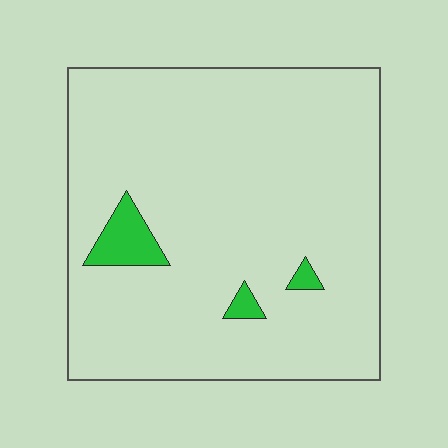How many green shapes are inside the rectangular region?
3.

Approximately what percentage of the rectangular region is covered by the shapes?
Approximately 5%.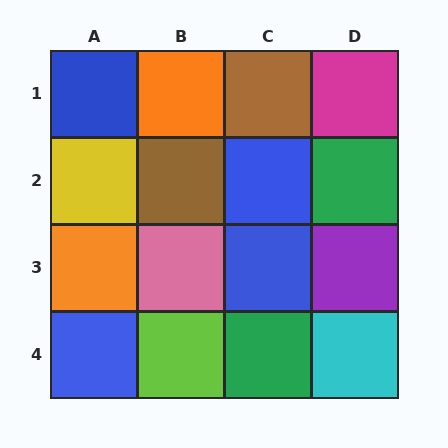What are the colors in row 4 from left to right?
Blue, lime, green, cyan.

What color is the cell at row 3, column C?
Blue.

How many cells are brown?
2 cells are brown.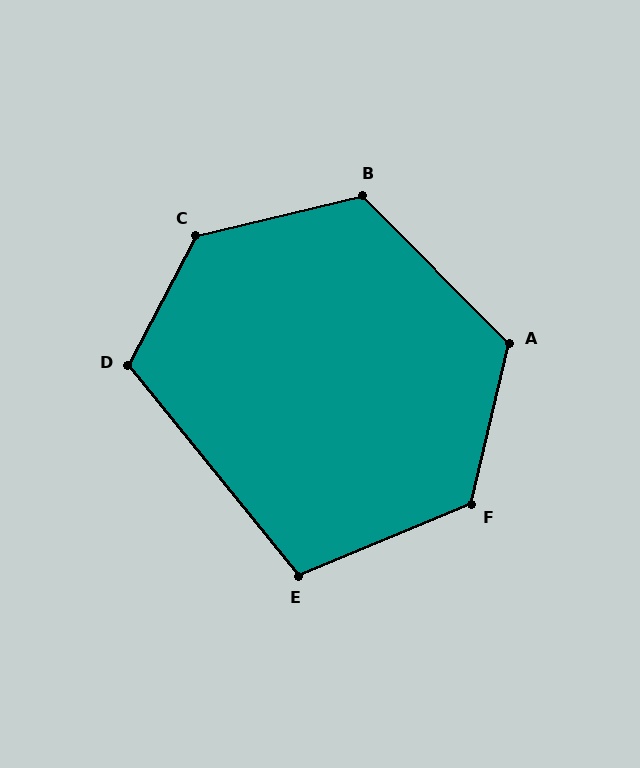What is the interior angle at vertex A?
Approximately 122 degrees (obtuse).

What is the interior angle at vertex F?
Approximately 126 degrees (obtuse).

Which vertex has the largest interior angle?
C, at approximately 131 degrees.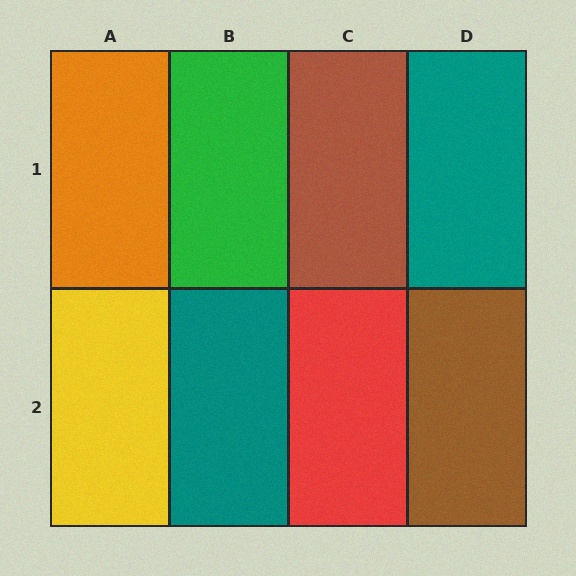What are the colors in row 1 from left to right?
Orange, green, brown, teal.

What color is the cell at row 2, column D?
Brown.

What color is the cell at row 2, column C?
Red.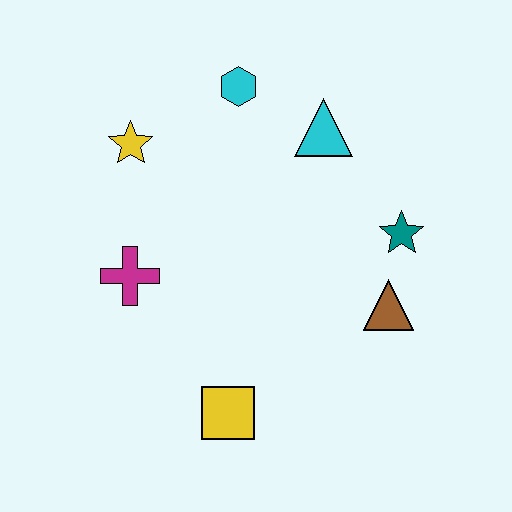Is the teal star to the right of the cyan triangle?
Yes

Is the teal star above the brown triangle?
Yes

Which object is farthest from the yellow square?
The cyan hexagon is farthest from the yellow square.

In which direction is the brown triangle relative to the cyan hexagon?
The brown triangle is below the cyan hexagon.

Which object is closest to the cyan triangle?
The cyan hexagon is closest to the cyan triangle.